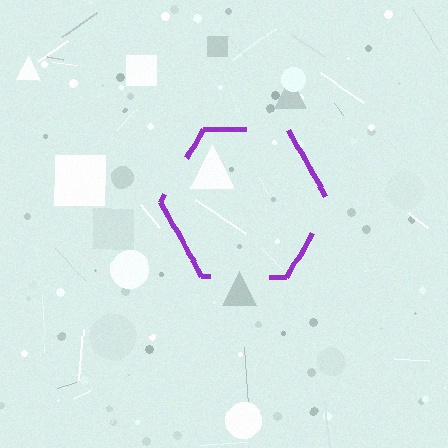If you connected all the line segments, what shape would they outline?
They would outline a hexagon.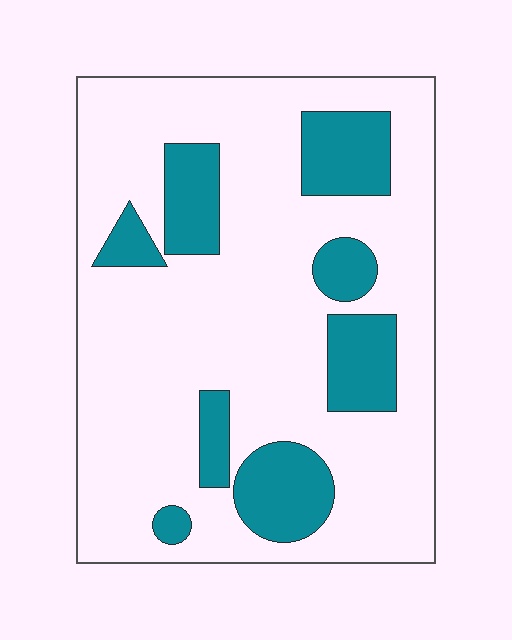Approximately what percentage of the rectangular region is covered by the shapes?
Approximately 20%.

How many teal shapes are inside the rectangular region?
8.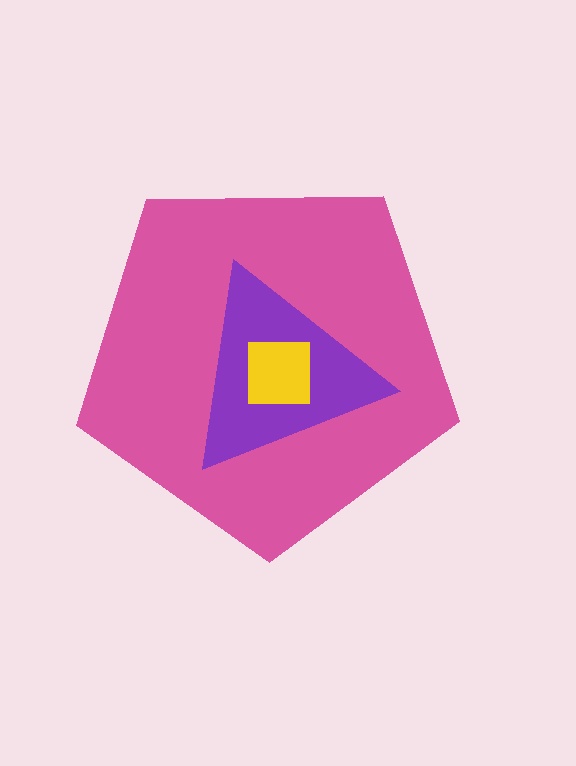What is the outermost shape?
The pink pentagon.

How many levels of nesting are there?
3.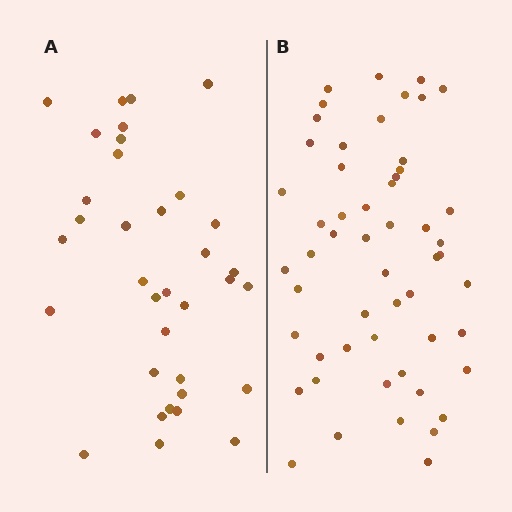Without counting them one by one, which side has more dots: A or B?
Region B (the right region) has more dots.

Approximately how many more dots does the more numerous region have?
Region B has approximately 20 more dots than region A.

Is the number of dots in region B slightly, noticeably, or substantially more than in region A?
Region B has substantially more. The ratio is roughly 1.5 to 1.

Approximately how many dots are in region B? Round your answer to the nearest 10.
About 50 dots. (The exact count is 54, which rounds to 50.)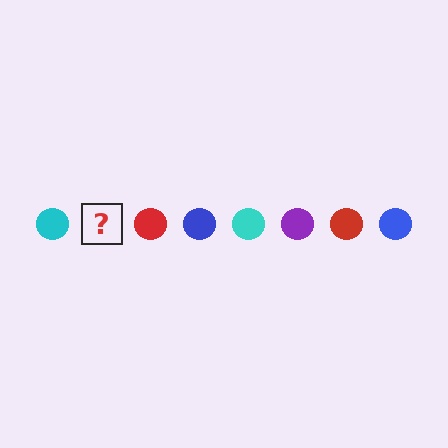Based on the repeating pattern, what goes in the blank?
The blank should be a purple circle.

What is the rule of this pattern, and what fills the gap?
The rule is that the pattern cycles through cyan, purple, red, blue circles. The gap should be filled with a purple circle.